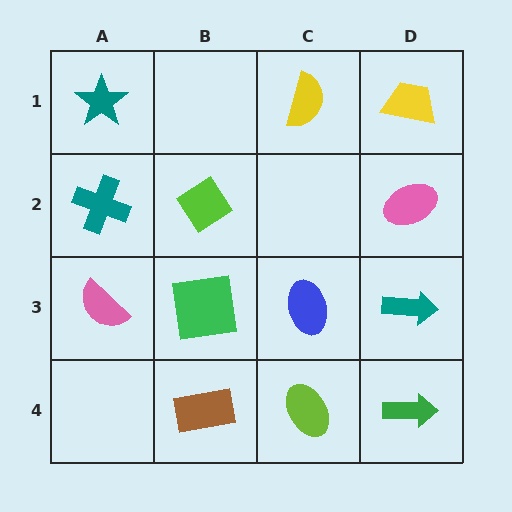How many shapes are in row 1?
3 shapes.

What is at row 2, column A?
A teal cross.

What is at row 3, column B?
A green square.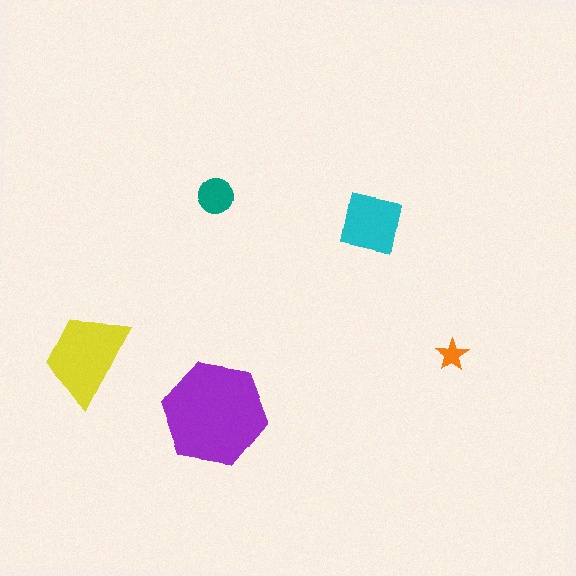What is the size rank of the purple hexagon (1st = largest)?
1st.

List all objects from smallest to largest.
The orange star, the teal circle, the cyan square, the yellow trapezoid, the purple hexagon.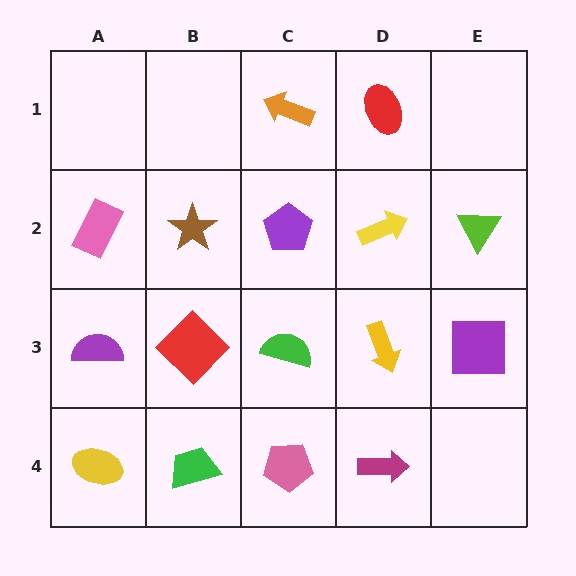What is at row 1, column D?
A red ellipse.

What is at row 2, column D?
A yellow arrow.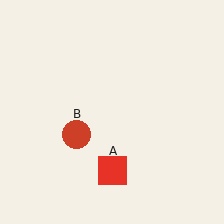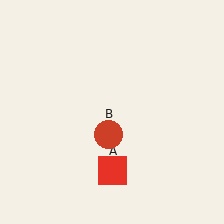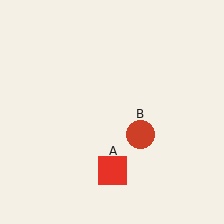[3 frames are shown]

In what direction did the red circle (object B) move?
The red circle (object B) moved right.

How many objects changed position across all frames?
1 object changed position: red circle (object B).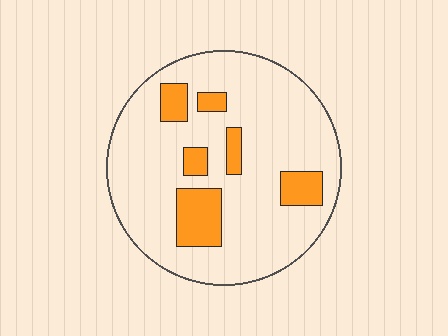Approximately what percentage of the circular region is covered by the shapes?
Approximately 15%.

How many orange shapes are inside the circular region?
6.